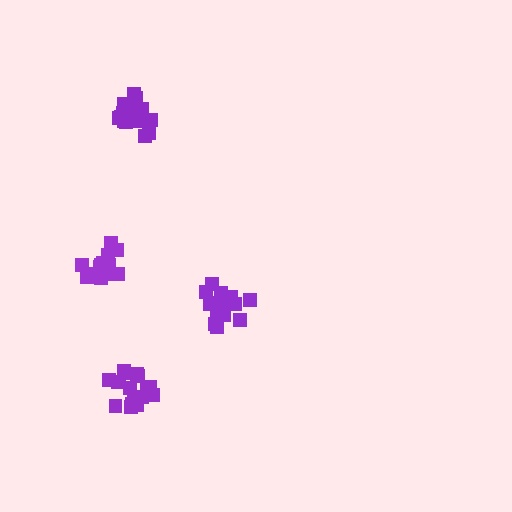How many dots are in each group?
Group 1: 19 dots, Group 2: 19 dots, Group 3: 19 dots, Group 4: 14 dots (71 total).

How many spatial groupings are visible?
There are 4 spatial groupings.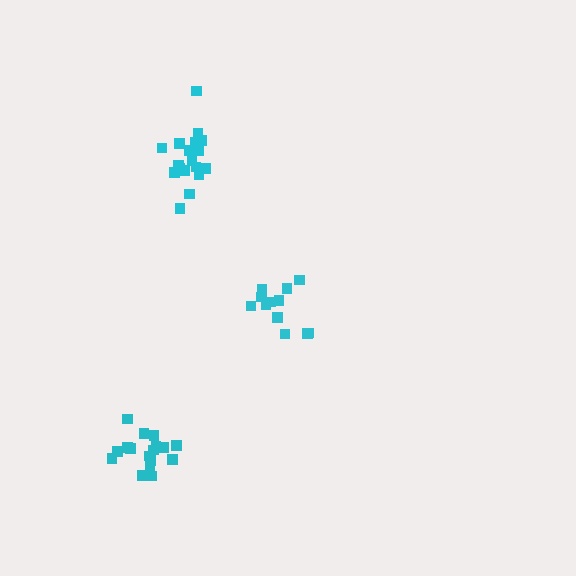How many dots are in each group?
Group 1: 12 dots, Group 2: 18 dots, Group 3: 17 dots (47 total).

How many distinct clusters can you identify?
There are 3 distinct clusters.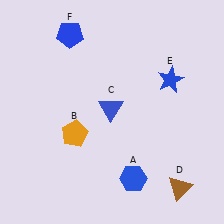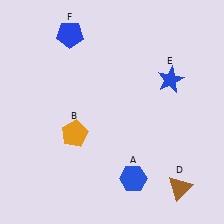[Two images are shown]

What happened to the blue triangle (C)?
The blue triangle (C) was removed in Image 2. It was in the top-left area of Image 1.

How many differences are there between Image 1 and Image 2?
There is 1 difference between the two images.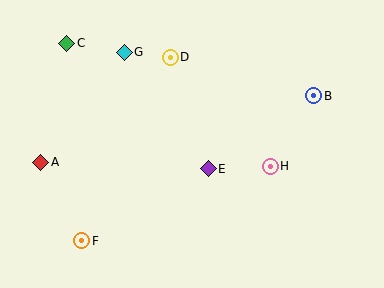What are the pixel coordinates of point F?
Point F is at (82, 241).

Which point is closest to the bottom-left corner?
Point F is closest to the bottom-left corner.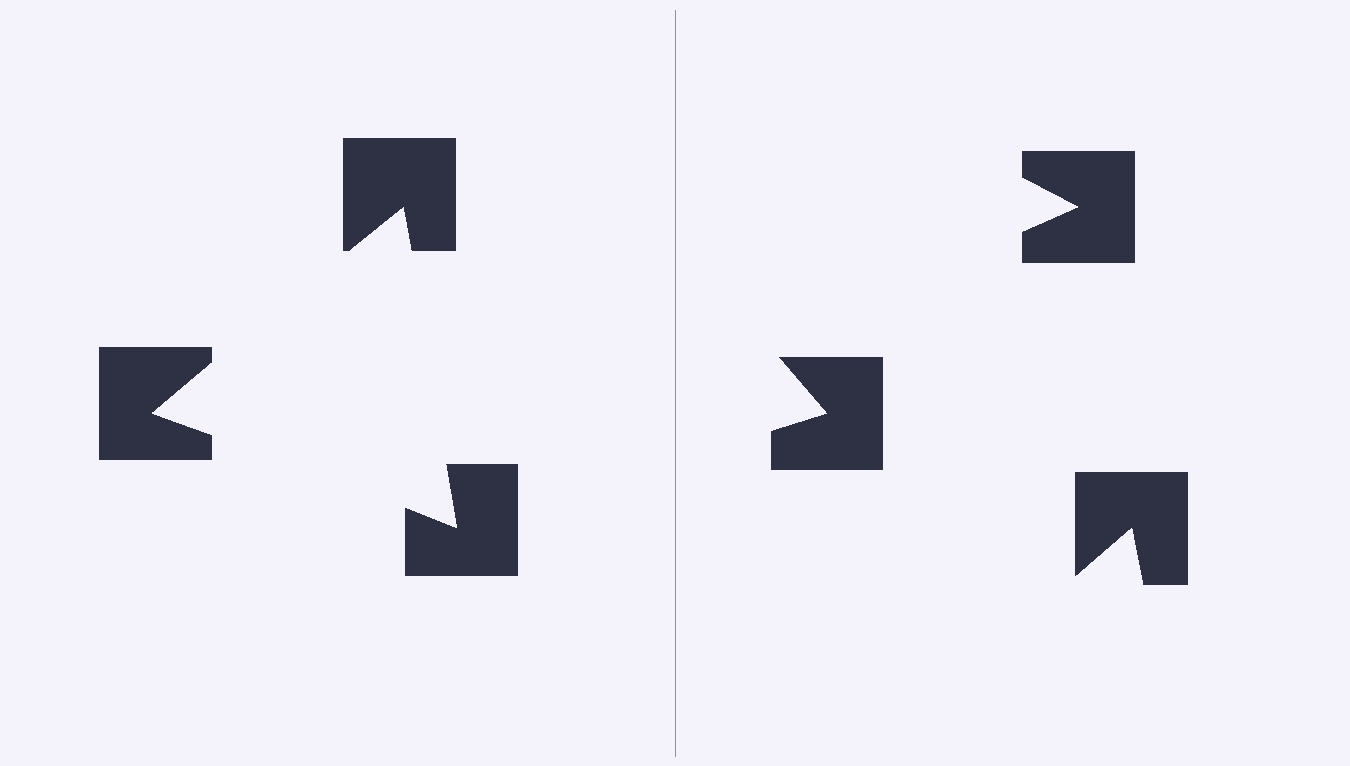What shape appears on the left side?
An illusory triangle.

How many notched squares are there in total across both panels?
6 — 3 on each side.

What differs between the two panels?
The notched squares are positioned identically on both sides; only the wedge orientations differ. On the left they align to a triangle; on the right they are misaligned.